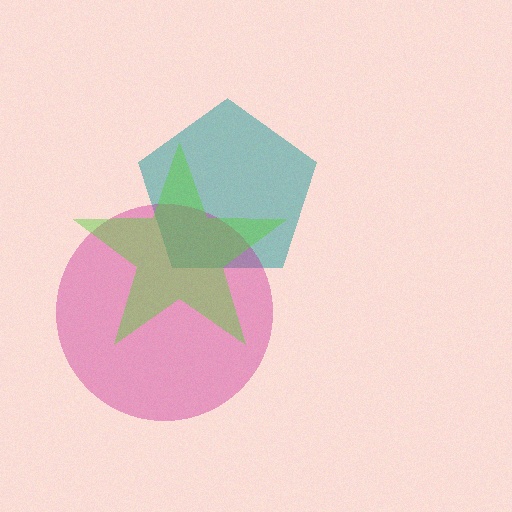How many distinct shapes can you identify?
There are 3 distinct shapes: a teal pentagon, a magenta circle, a lime star.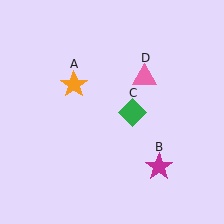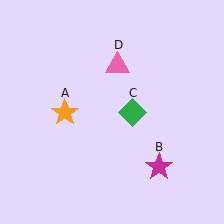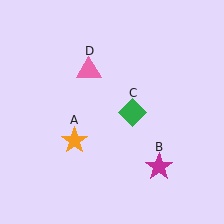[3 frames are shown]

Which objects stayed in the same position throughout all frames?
Magenta star (object B) and green diamond (object C) remained stationary.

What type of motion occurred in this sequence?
The orange star (object A), pink triangle (object D) rotated counterclockwise around the center of the scene.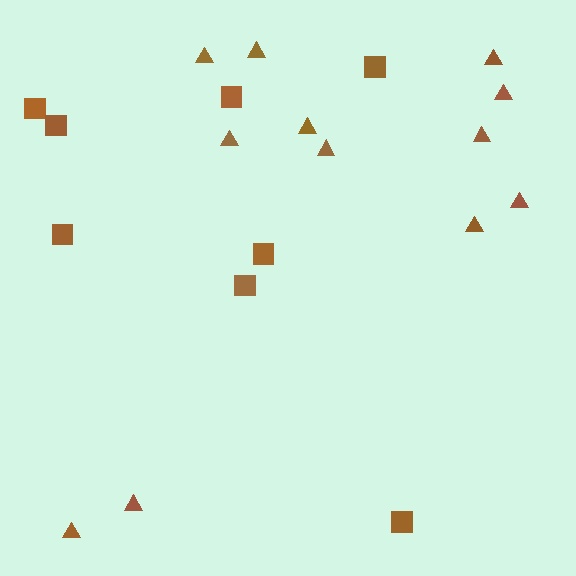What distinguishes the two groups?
There are 2 groups: one group of squares (8) and one group of triangles (12).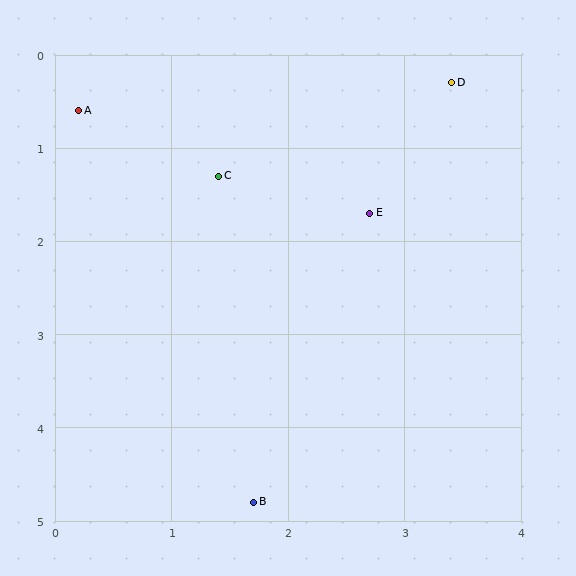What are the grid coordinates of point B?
Point B is at approximately (1.7, 4.8).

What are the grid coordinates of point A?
Point A is at approximately (0.2, 0.6).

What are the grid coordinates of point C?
Point C is at approximately (1.4, 1.3).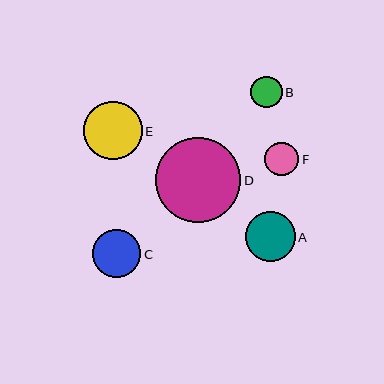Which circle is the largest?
Circle D is the largest with a size of approximately 85 pixels.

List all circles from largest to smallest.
From largest to smallest: D, E, A, C, F, B.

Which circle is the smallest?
Circle B is the smallest with a size of approximately 31 pixels.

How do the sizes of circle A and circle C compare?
Circle A and circle C are approximately the same size.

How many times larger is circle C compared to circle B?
Circle C is approximately 1.5 times the size of circle B.